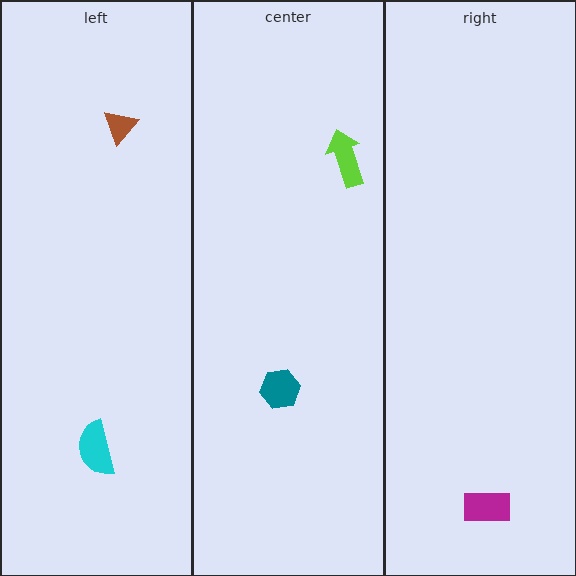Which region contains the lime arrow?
The center region.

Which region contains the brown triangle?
The left region.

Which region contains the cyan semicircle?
The left region.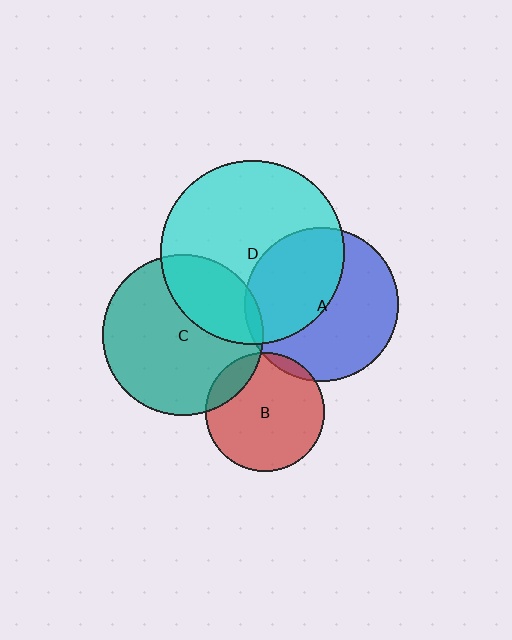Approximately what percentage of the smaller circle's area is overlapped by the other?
Approximately 15%.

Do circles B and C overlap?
Yes.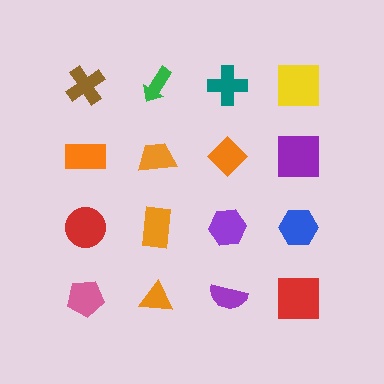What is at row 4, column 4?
A red square.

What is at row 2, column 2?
An orange trapezoid.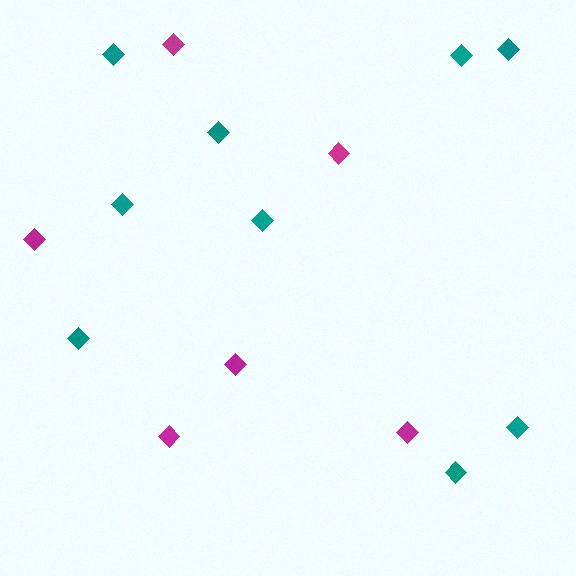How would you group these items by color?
There are 2 groups: one group of teal diamonds (9) and one group of magenta diamonds (6).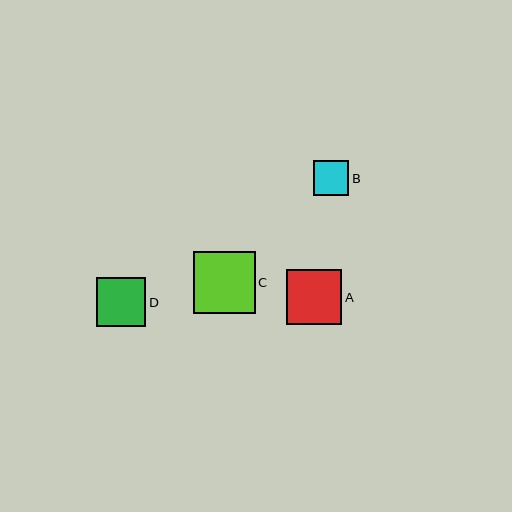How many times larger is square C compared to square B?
Square C is approximately 1.8 times the size of square B.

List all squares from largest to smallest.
From largest to smallest: C, A, D, B.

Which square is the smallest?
Square B is the smallest with a size of approximately 35 pixels.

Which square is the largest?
Square C is the largest with a size of approximately 62 pixels.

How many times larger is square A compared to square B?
Square A is approximately 1.6 times the size of square B.